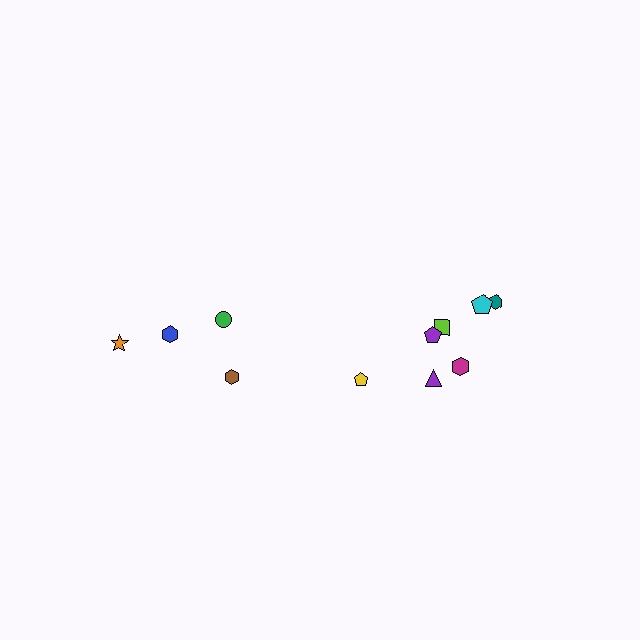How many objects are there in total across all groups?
There are 11 objects.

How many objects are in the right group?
There are 7 objects.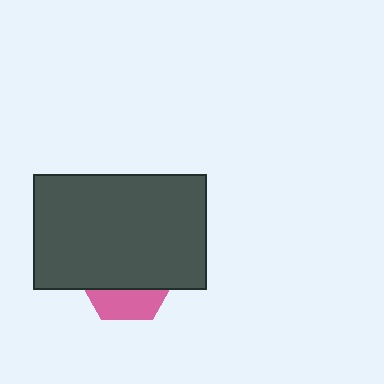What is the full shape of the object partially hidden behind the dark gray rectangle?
The partially hidden object is a pink hexagon.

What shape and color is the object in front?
The object in front is a dark gray rectangle.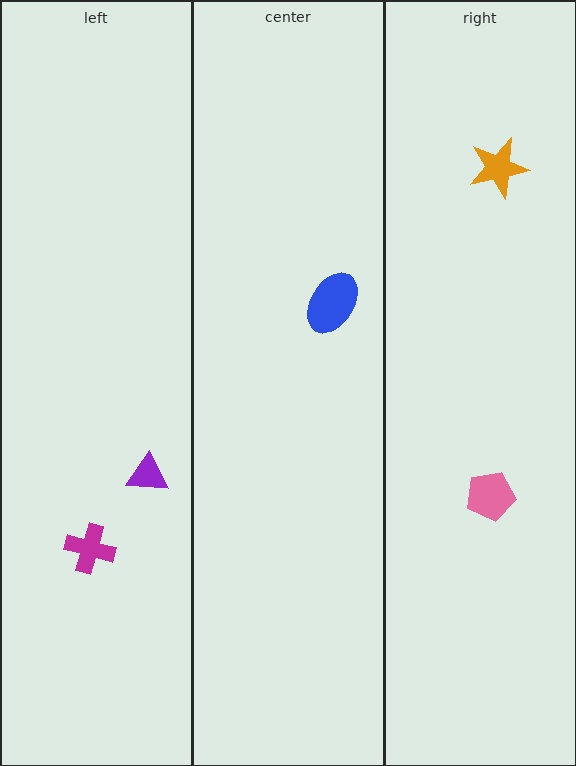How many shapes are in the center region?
1.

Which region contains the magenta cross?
The left region.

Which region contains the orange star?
The right region.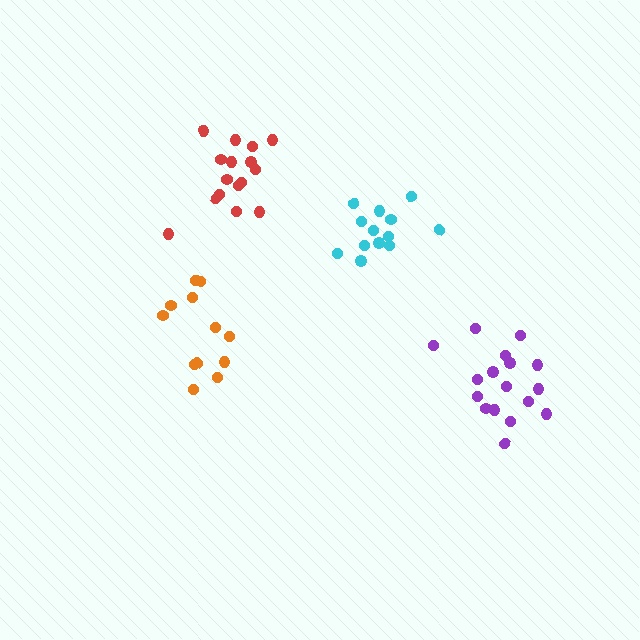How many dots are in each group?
Group 1: 16 dots, Group 2: 12 dots, Group 3: 17 dots, Group 4: 13 dots (58 total).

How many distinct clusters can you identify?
There are 4 distinct clusters.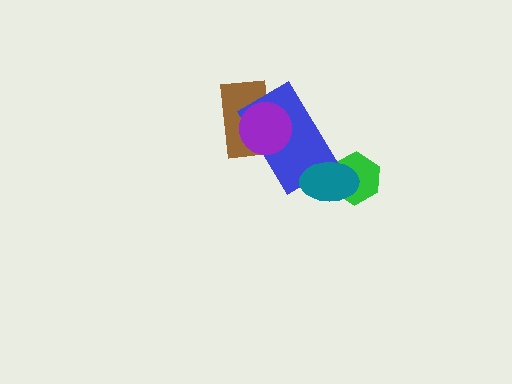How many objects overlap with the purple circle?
2 objects overlap with the purple circle.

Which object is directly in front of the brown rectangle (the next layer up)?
The blue rectangle is directly in front of the brown rectangle.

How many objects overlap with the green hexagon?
1 object overlaps with the green hexagon.